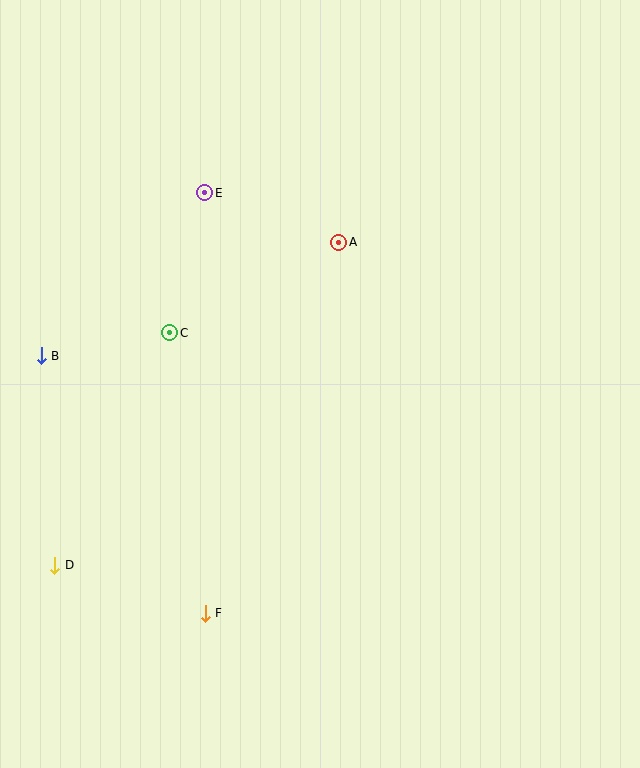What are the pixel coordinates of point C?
Point C is at (170, 333).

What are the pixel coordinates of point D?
Point D is at (55, 565).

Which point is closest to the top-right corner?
Point A is closest to the top-right corner.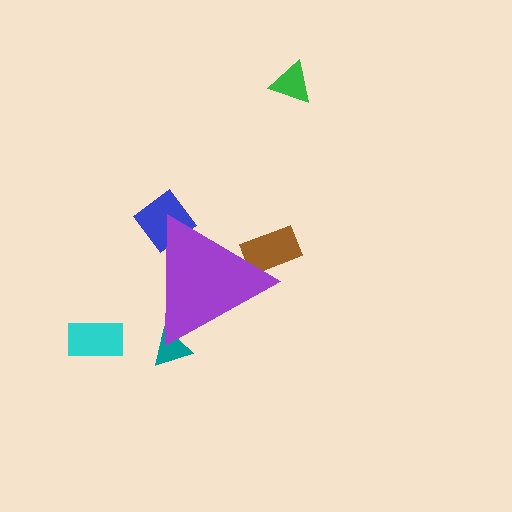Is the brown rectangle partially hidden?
Yes, the brown rectangle is partially hidden behind the purple triangle.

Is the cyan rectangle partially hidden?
No, the cyan rectangle is fully visible.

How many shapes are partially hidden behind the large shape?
3 shapes are partially hidden.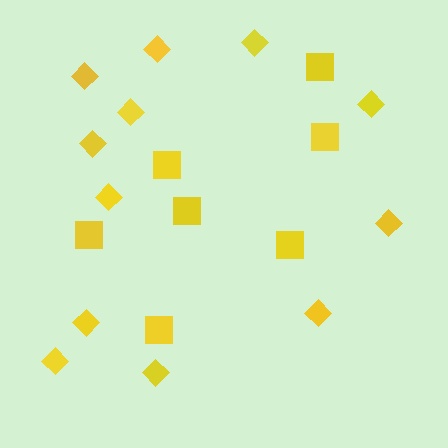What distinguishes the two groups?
There are 2 groups: one group of squares (7) and one group of diamonds (12).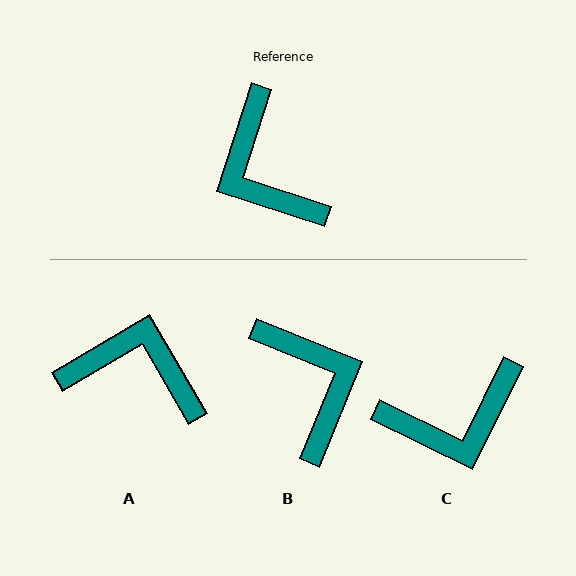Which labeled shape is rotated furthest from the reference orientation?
B, about 176 degrees away.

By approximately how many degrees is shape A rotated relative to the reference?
Approximately 132 degrees clockwise.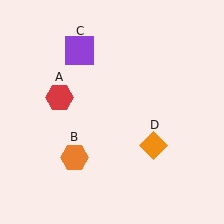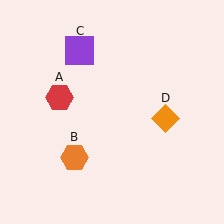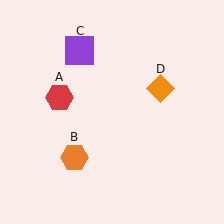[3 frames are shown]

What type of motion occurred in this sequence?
The orange diamond (object D) rotated counterclockwise around the center of the scene.